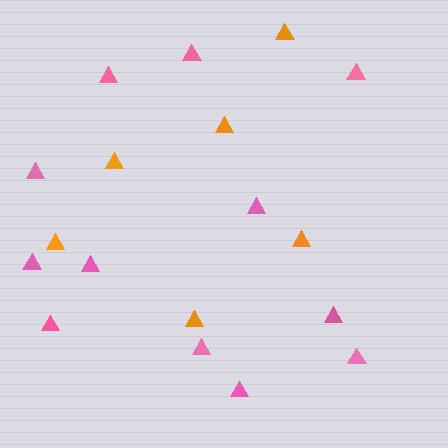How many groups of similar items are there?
There are 2 groups: one group of orange triangles (6) and one group of pink triangles (12).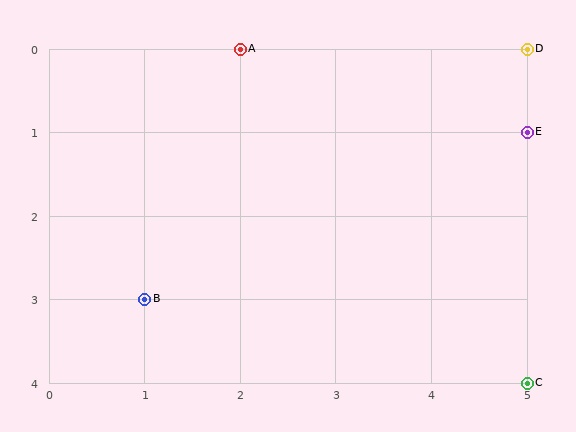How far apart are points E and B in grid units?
Points E and B are 4 columns and 2 rows apart (about 4.5 grid units diagonally).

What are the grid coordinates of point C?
Point C is at grid coordinates (5, 4).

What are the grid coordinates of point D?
Point D is at grid coordinates (5, 0).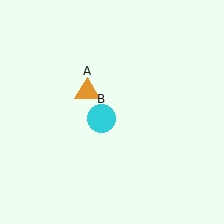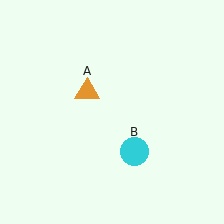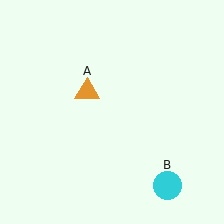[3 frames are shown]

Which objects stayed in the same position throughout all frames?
Orange triangle (object A) remained stationary.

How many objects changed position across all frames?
1 object changed position: cyan circle (object B).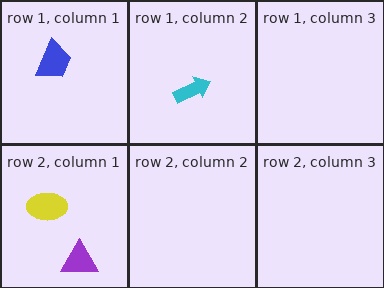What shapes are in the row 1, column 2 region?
The cyan arrow.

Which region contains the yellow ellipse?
The row 2, column 1 region.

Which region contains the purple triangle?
The row 2, column 1 region.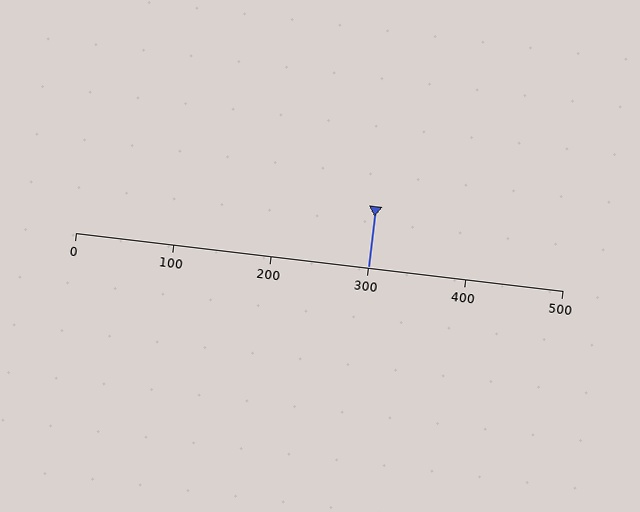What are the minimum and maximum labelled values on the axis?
The axis runs from 0 to 500.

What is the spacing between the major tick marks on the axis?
The major ticks are spaced 100 apart.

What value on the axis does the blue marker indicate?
The marker indicates approximately 300.